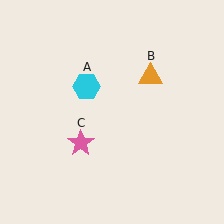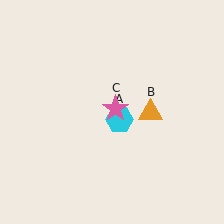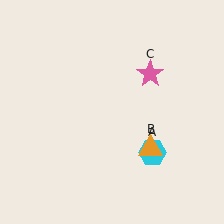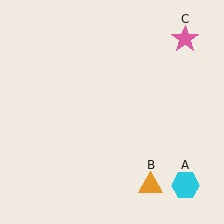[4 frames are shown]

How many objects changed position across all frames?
3 objects changed position: cyan hexagon (object A), orange triangle (object B), pink star (object C).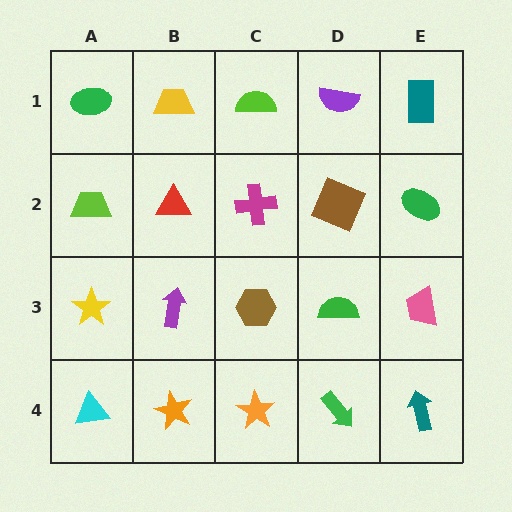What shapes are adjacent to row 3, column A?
A lime trapezoid (row 2, column A), a cyan triangle (row 4, column A), a purple arrow (row 3, column B).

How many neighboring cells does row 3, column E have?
3.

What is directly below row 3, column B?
An orange star.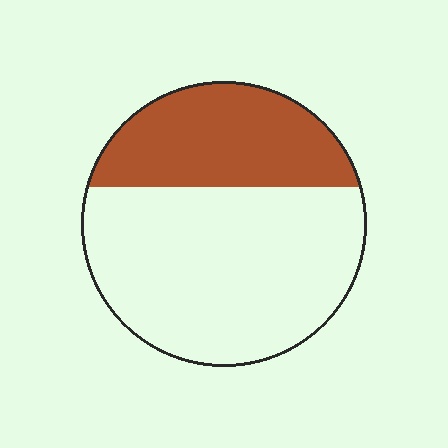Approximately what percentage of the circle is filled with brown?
Approximately 35%.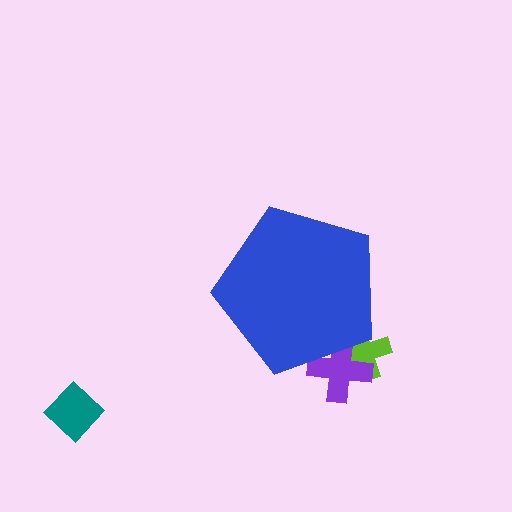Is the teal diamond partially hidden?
No, the teal diamond is fully visible.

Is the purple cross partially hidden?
Yes, the purple cross is partially hidden behind the blue pentagon.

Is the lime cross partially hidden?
Yes, the lime cross is partially hidden behind the blue pentagon.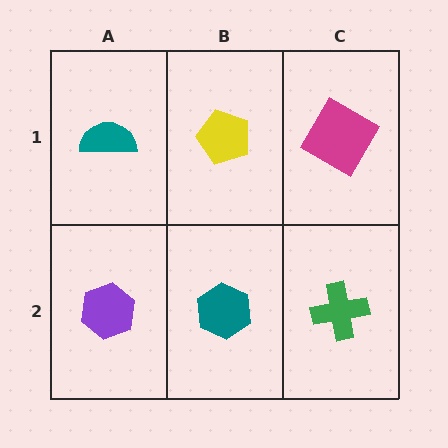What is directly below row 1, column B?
A teal hexagon.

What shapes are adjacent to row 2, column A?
A teal semicircle (row 1, column A), a teal hexagon (row 2, column B).